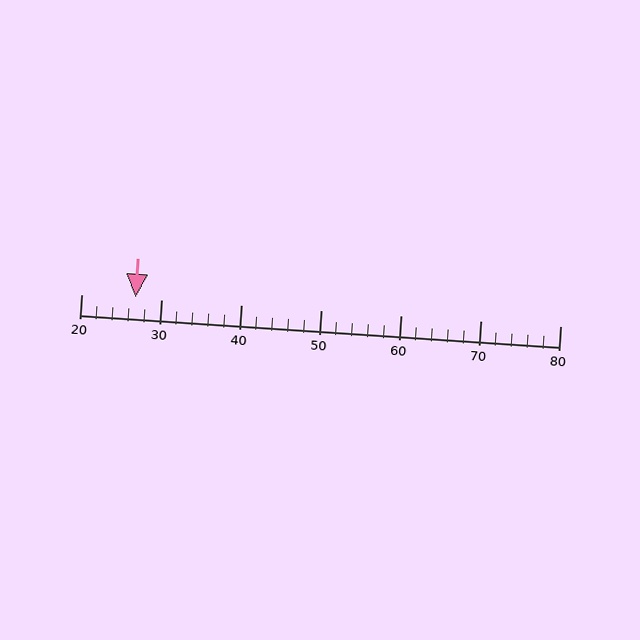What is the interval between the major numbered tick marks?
The major tick marks are spaced 10 units apart.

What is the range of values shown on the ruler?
The ruler shows values from 20 to 80.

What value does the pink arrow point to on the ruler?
The pink arrow points to approximately 27.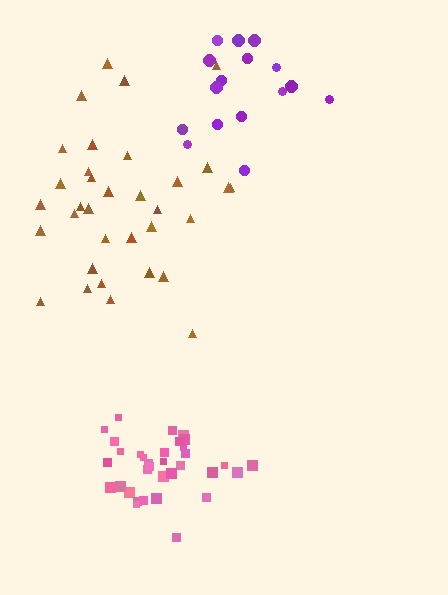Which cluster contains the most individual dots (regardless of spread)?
Pink (35).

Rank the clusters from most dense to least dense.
pink, purple, brown.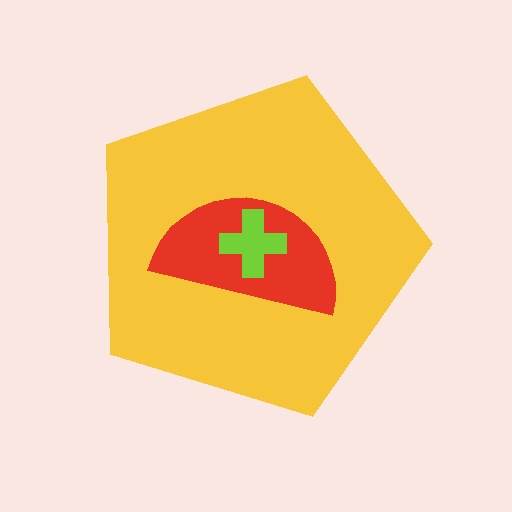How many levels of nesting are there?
3.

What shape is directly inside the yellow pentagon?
The red semicircle.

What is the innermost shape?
The lime cross.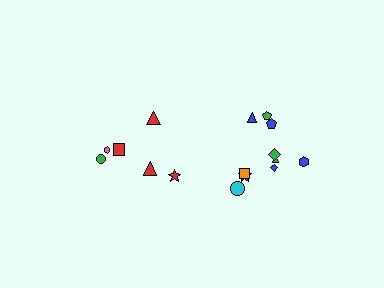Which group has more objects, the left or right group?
The right group.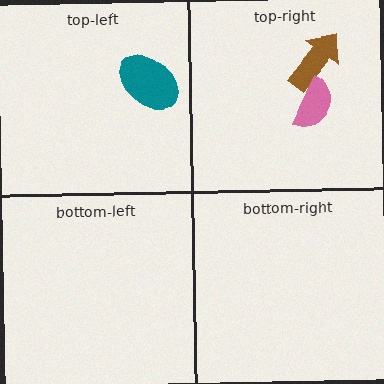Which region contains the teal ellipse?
The top-left region.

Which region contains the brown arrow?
The top-right region.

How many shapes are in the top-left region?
1.